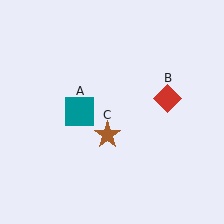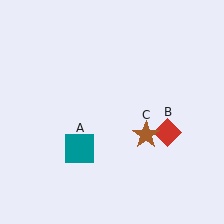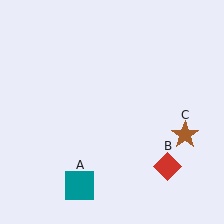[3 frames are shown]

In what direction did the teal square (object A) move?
The teal square (object A) moved down.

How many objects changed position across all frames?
3 objects changed position: teal square (object A), red diamond (object B), brown star (object C).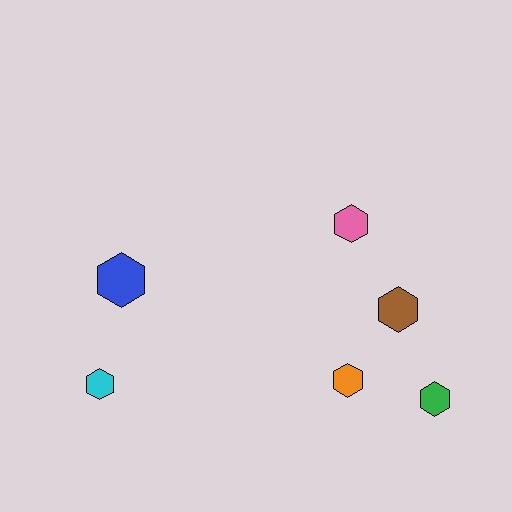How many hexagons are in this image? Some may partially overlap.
There are 6 hexagons.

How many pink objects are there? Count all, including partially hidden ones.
There is 1 pink object.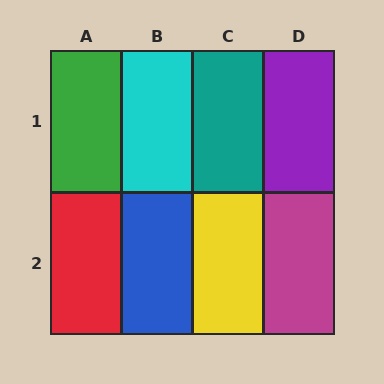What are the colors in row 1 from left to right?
Green, cyan, teal, purple.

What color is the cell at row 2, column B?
Blue.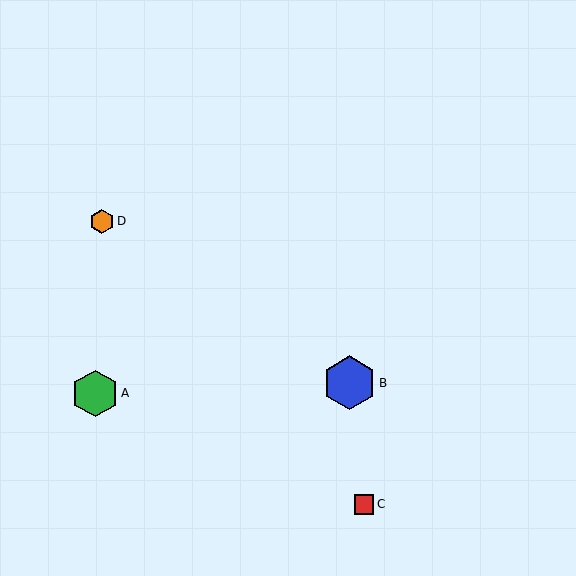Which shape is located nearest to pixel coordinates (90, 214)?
The orange hexagon (labeled D) at (102, 221) is nearest to that location.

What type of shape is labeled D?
Shape D is an orange hexagon.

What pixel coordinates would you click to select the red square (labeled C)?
Click at (364, 504) to select the red square C.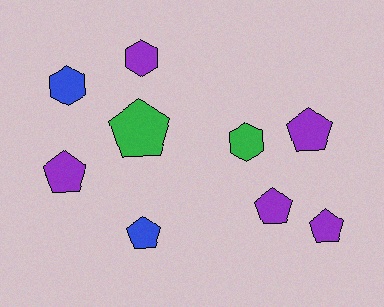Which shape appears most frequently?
Pentagon, with 6 objects.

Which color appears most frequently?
Purple, with 5 objects.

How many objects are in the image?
There are 9 objects.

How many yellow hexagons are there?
There are no yellow hexagons.